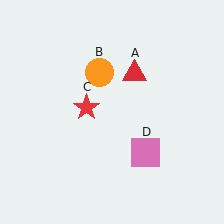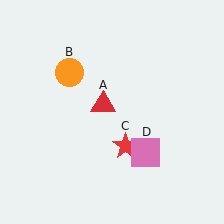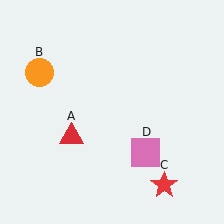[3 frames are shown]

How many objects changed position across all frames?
3 objects changed position: red triangle (object A), orange circle (object B), red star (object C).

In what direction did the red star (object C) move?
The red star (object C) moved down and to the right.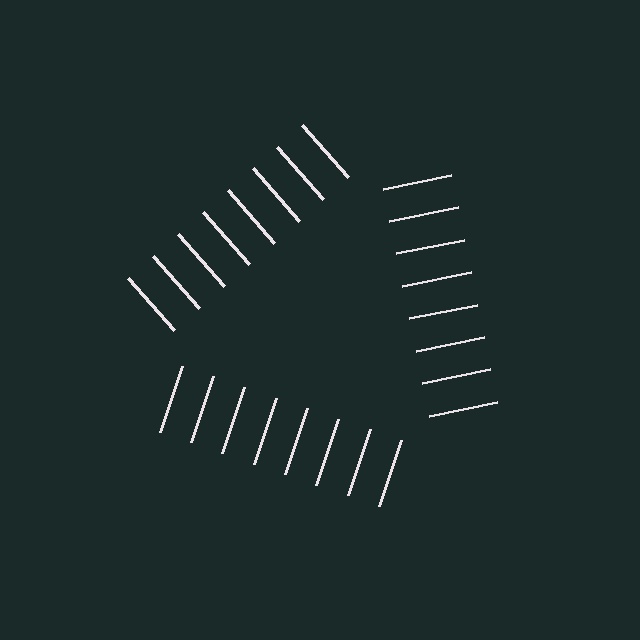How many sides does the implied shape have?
3 sides — the line-ends trace a triangle.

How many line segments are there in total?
24 — 8 along each of the 3 edges.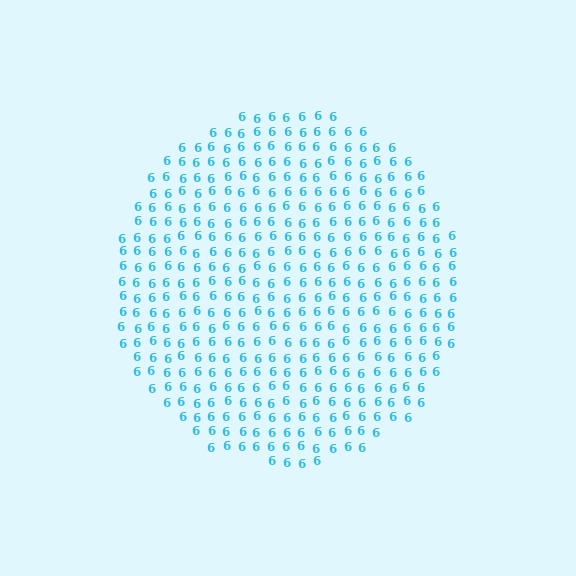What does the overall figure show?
The overall figure shows a circle.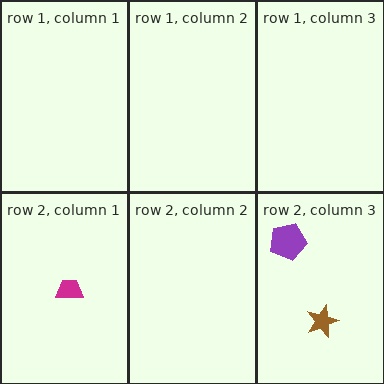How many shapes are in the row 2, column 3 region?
2.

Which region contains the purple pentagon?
The row 2, column 3 region.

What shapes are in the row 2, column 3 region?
The brown star, the purple pentagon.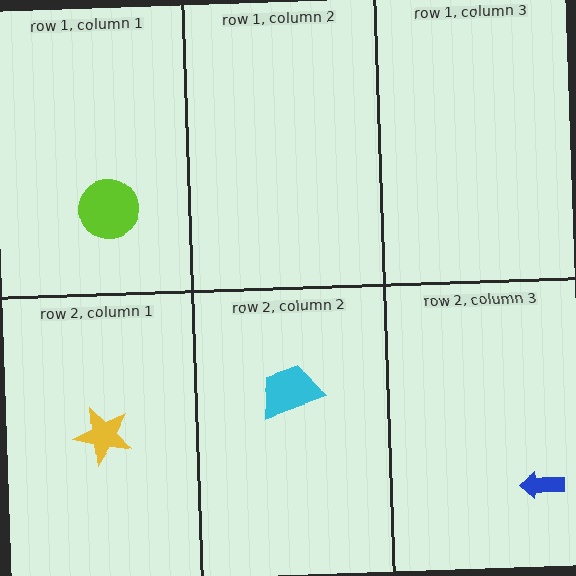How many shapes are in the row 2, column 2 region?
1.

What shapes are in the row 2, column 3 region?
The blue arrow.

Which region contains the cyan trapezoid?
The row 2, column 2 region.